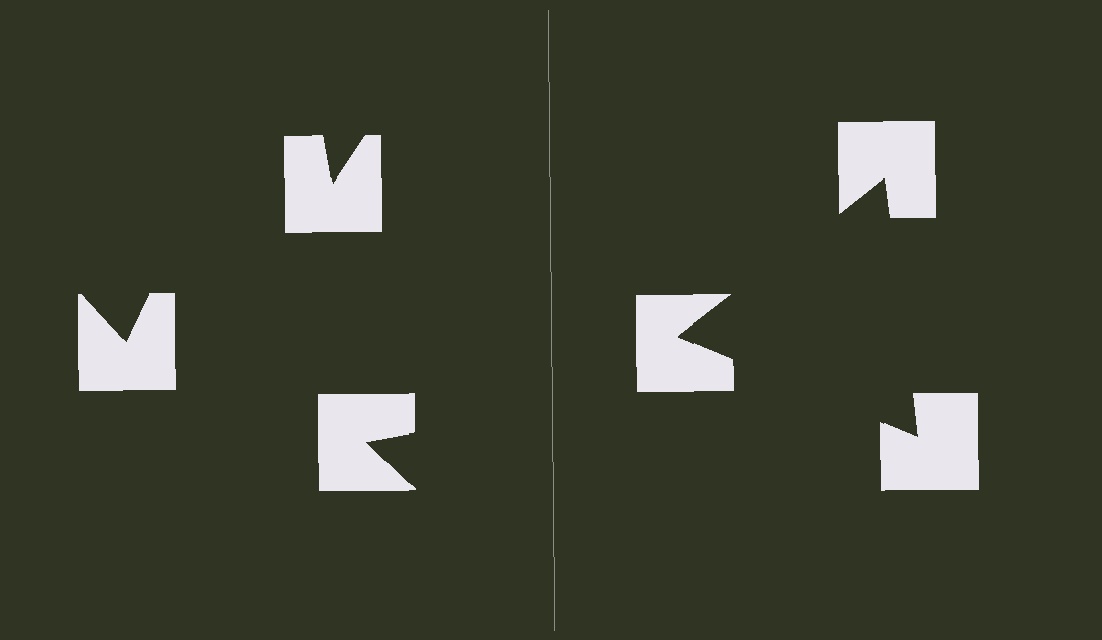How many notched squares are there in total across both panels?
6 — 3 on each side.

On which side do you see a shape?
An illusory triangle appears on the right side. On the left side the wedge cuts are rotated, so no coherent shape forms.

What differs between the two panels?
The notched squares are positioned identically on both sides; only the wedge orientations differ. On the right they align to a triangle; on the left they are misaligned.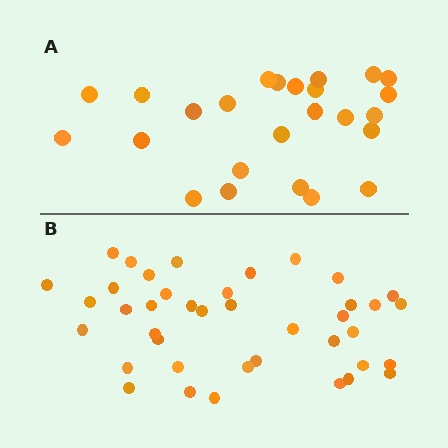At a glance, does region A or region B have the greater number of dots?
Region B (the bottom region) has more dots.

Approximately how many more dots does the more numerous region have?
Region B has approximately 15 more dots than region A.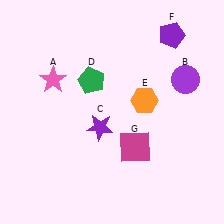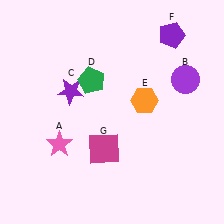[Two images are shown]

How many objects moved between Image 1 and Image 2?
3 objects moved between the two images.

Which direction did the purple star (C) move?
The purple star (C) moved up.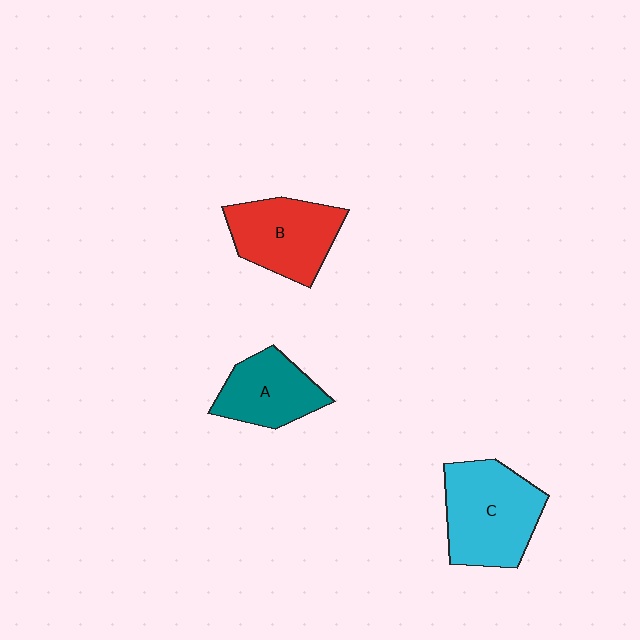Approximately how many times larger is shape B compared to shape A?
Approximately 1.2 times.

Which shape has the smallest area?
Shape A (teal).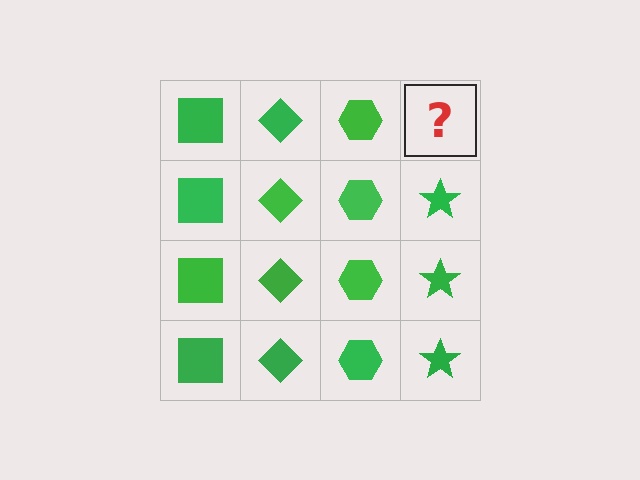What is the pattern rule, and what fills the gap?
The rule is that each column has a consistent shape. The gap should be filled with a green star.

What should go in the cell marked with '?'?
The missing cell should contain a green star.